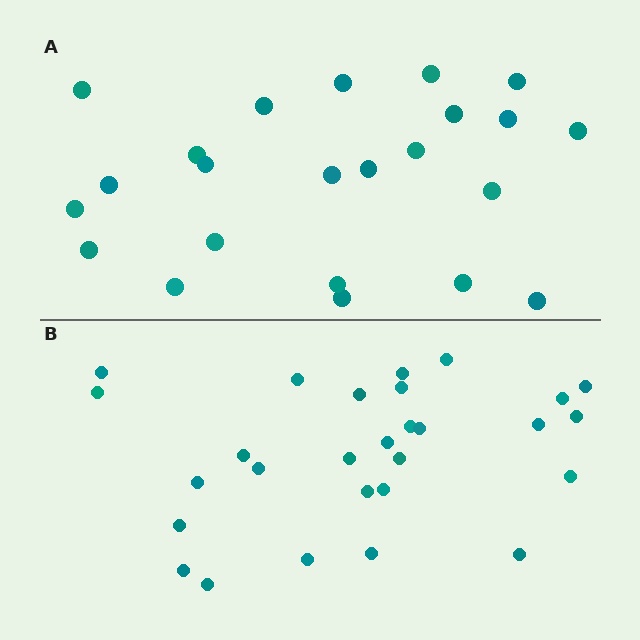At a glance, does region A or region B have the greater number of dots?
Region B (the bottom region) has more dots.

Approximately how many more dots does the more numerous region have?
Region B has about 5 more dots than region A.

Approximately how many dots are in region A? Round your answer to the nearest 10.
About 20 dots. (The exact count is 23, which rounds to 20.)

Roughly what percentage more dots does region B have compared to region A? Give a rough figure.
About 20% more.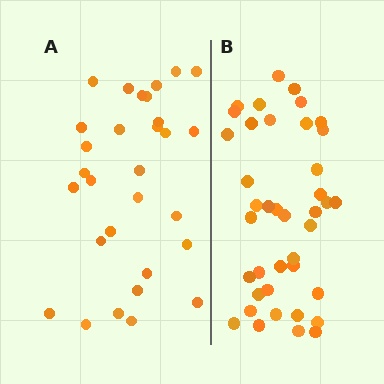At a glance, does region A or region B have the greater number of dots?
Region B (the right region) has more dots.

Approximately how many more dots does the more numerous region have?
Region B has roughly 10 or so more dots than region A.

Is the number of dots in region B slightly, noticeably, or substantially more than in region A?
Region B has noticeably more, but not dramatically so. The ratio is roughly 1.3 to 1.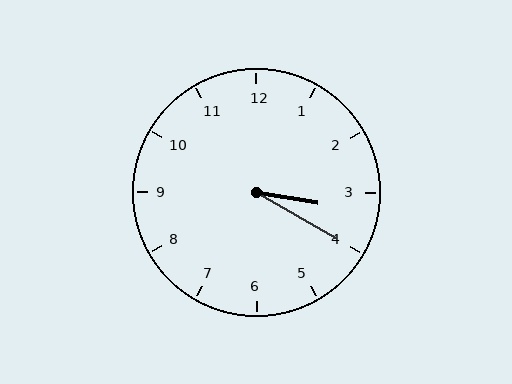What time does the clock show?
3:20.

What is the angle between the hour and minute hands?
Approximately 20 degrees.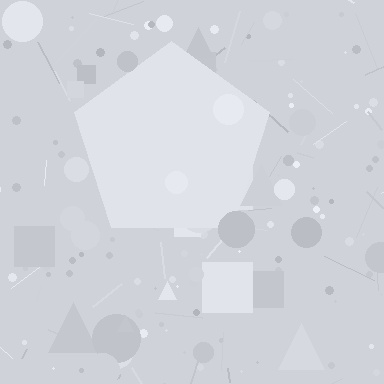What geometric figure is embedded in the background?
A pentagon is embedded in the background.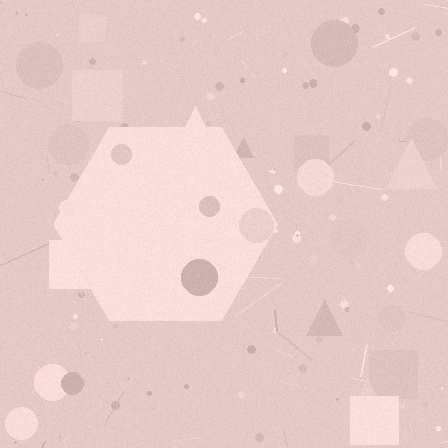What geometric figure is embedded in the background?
A hexagon is embedded in the background.